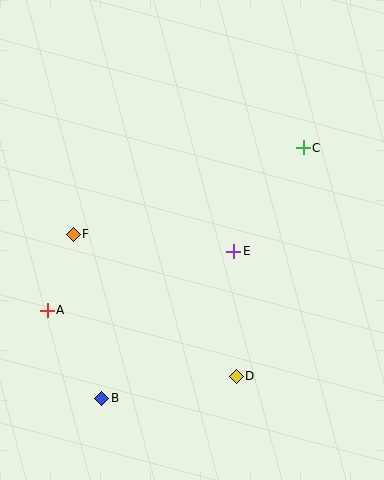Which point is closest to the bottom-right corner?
Point D is closest to the bottom-right corner.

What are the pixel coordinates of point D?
Point D is at (236, 376).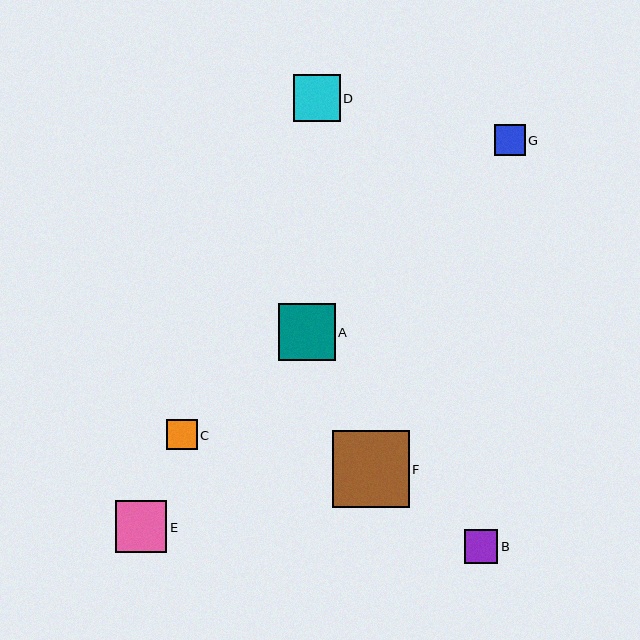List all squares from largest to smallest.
From largest to smallest: F, A, E, D, B, G, C.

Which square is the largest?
Square F is the largest with a size of approximately 77 pixels.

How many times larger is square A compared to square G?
Square A is approximately 1.8 times the size of square G.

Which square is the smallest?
Square C is the smallest with a size of approximately 31 pixels.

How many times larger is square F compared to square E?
Square F is approximately 1.5 times the size of square E.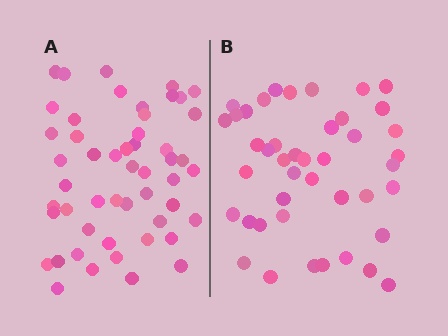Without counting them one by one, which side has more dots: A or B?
Region A (the left region) has more dots.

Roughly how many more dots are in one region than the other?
Region A has roughly 8 or so more dots than region B.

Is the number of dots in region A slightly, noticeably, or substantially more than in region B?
Region A has only slightly more — the two regions are fairly close. The ratio is roughly 1.2 to 1.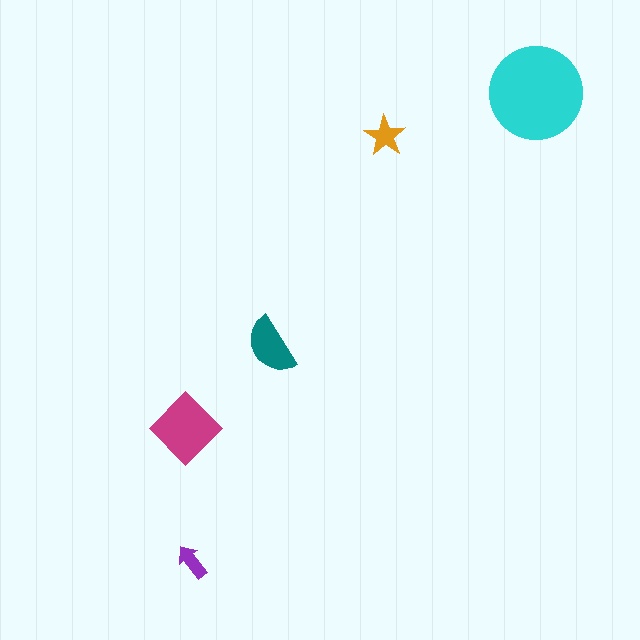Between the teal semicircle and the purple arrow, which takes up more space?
The teal semicircle.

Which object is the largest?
The cyan circle.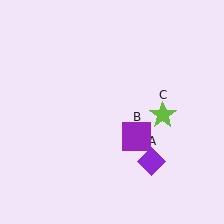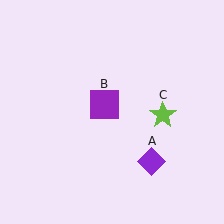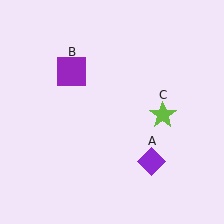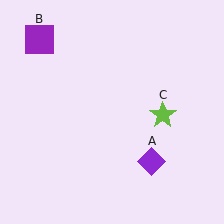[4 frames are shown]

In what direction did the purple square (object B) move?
The purple square (object B) moved up and to the left.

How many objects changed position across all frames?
1 object changed position: purple square (object B).